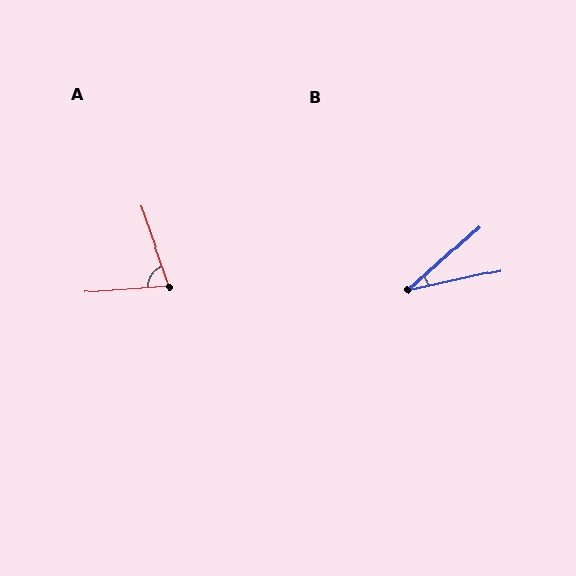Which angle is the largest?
A, at approximately 75 degrees.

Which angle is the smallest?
B, at approximately 29 degrees.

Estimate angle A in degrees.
Approximately 75 degrees.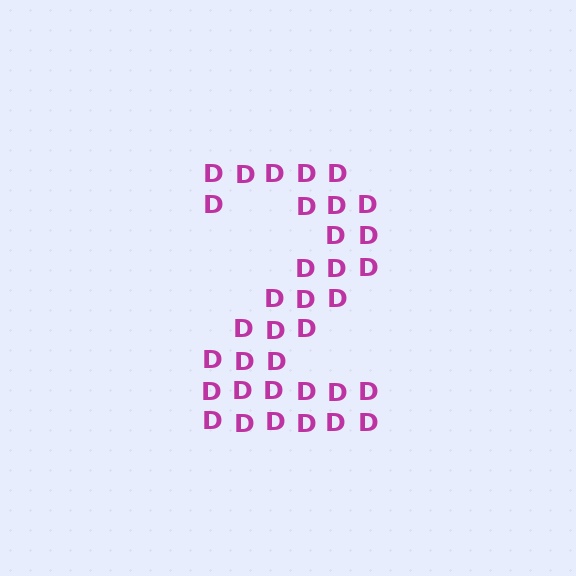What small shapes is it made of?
It is made of small letter D's.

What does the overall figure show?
The overall figure shows the digit 2.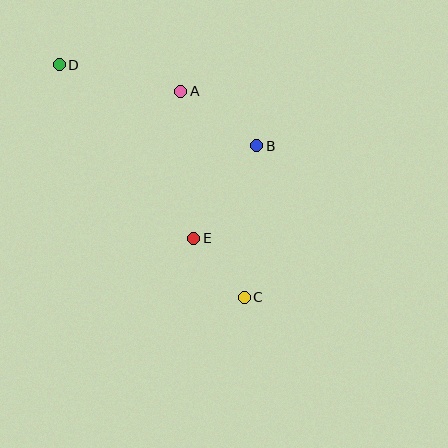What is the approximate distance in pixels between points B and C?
The distance between B and C is approximately 152 pixels.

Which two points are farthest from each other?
Points C and D are farthest from each other.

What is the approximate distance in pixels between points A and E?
The distance between A and E is approximately 147 pixels.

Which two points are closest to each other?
Points C and E are closest to each other.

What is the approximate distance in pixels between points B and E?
The distance between B and E is approximately 112 pixels.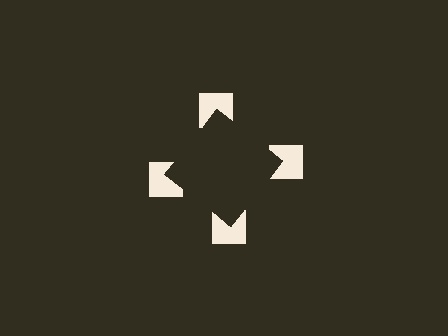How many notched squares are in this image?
There are 4 — one at each vertex of the illusory square.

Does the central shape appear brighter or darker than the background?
It typically appears slightly darker than the background, even though no actual brightness change is drawn.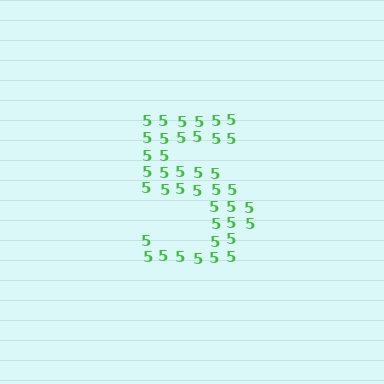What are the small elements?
The small elements are digit 5's.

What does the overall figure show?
The overall figure shows the digit 5.